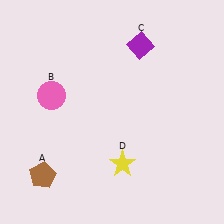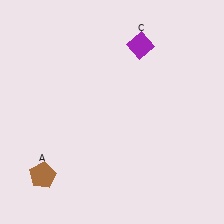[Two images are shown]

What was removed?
The yellow star (D), the pink circle (B) were removed in Image 2.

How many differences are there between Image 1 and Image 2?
There are 2 differences between the two images.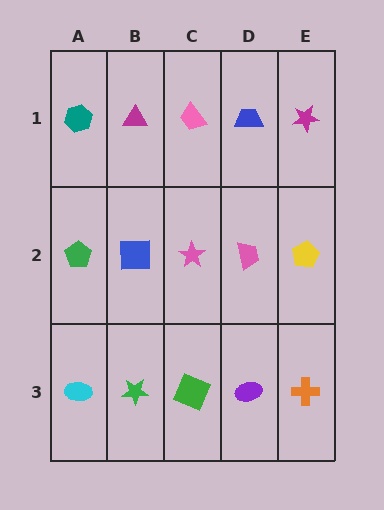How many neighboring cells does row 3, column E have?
2.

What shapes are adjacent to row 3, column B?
A blue square (row 2, column B), a cyan ellipse (row 3, column A), a green square (row 3, column C).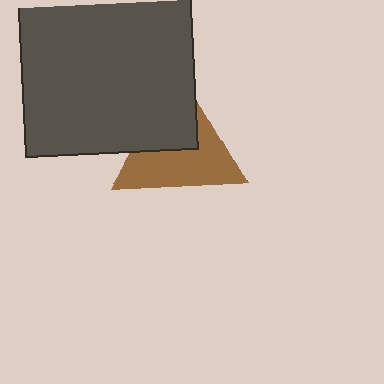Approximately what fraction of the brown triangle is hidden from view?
Roughly 41% of the brown triangle is hidden behind the dark gray square.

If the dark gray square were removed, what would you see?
You would see the complete brown triangle.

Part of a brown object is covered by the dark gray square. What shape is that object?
It is a triangle.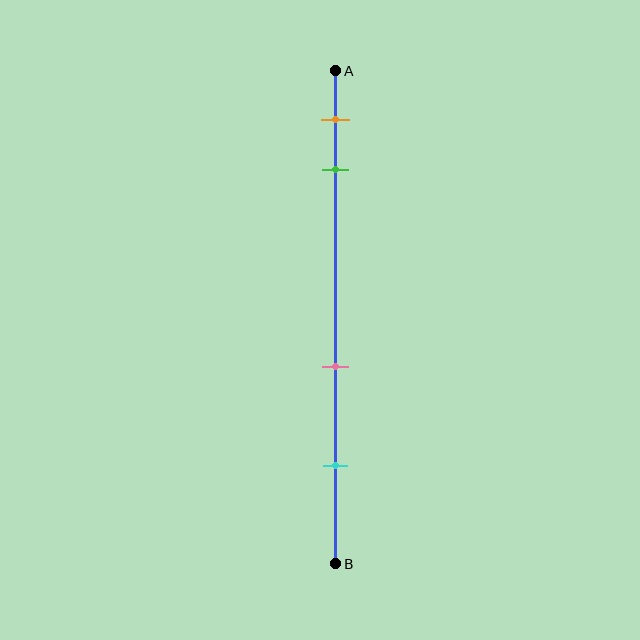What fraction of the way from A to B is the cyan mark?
The cyan mark is approximately 80% (0.8) of the way from A to B.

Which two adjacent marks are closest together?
The orange and green marks are the closest adjacent pair.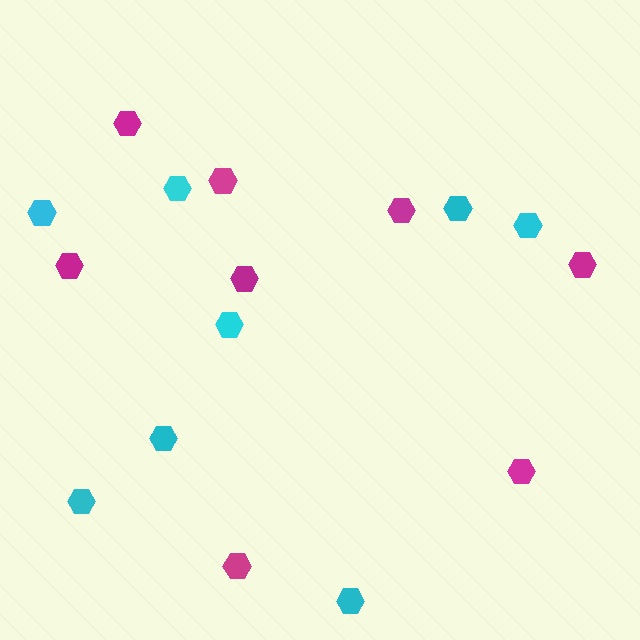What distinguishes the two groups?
There are 2 groups: one group of magenta hexagons (8) and one group of cyan hexagons (8).